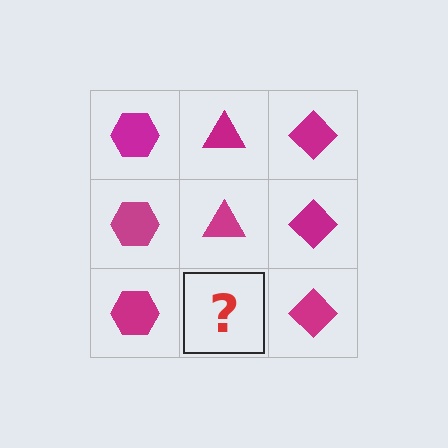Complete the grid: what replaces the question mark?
The question mark should be replaced with a magenta triangle.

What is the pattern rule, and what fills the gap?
The rule is that each column has a consistent shape. The gap should be filled with a magenta triangle.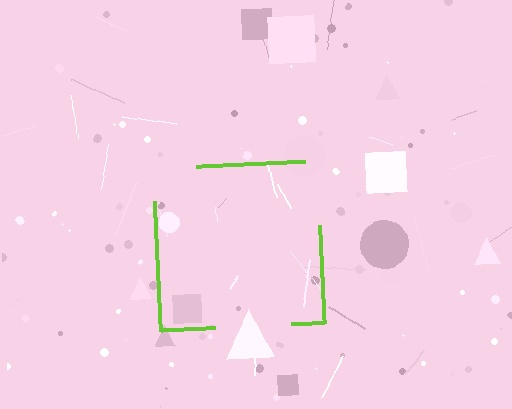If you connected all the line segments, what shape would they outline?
They would outline a square.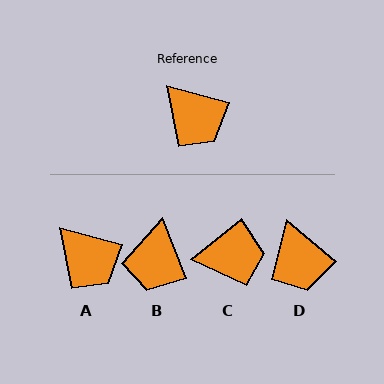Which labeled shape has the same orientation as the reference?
A.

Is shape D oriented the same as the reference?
No, it is off by about 24 degrees.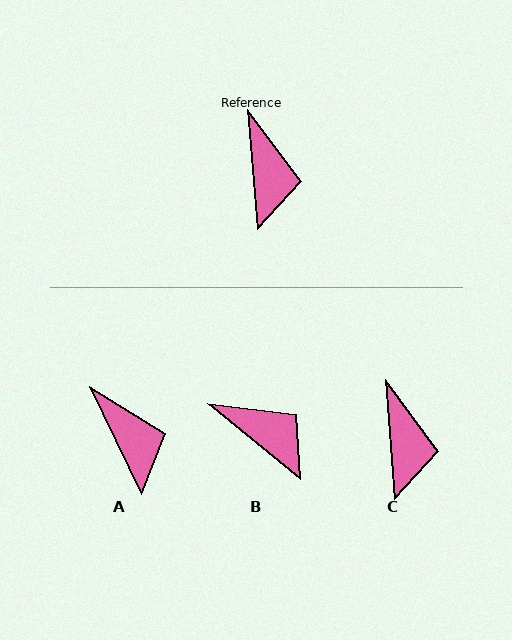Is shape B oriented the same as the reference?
No, it is off by about 46 degrees.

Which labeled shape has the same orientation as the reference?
C.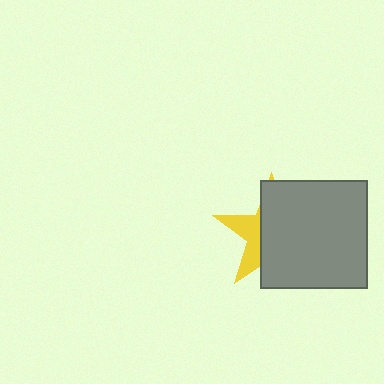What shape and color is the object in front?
The object in front is a gray square.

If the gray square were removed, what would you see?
You would see the complete yellow star.